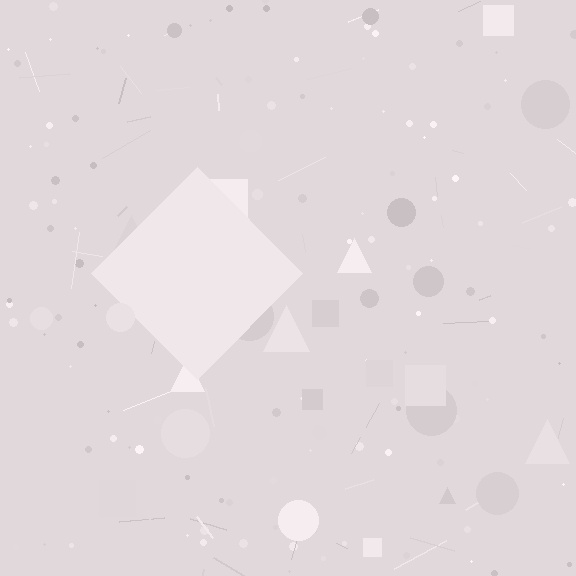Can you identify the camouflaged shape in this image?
The camouflaged shape is a diamond.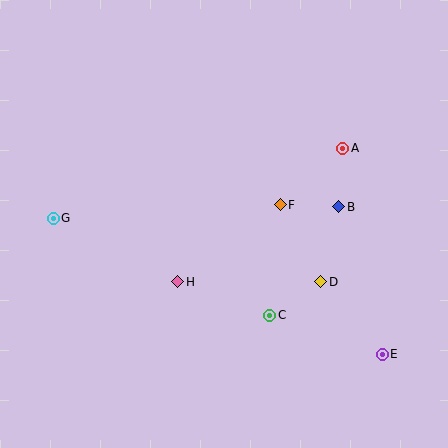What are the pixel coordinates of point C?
Point C is at (270, 315).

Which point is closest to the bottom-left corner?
Point G is closest to the bottom-left corner.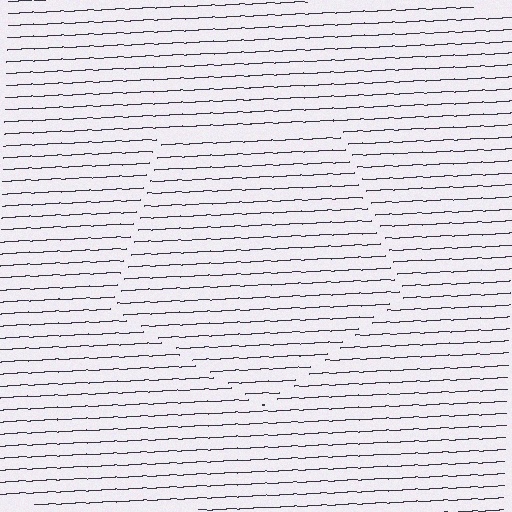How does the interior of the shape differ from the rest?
The interior of the shape contains the same grating, shifted by half a period — the contour is defined by the phase discontinuity where line-ends from the inner and outer gratings abut.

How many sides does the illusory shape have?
5 sides — the line-ends trace a pentagon.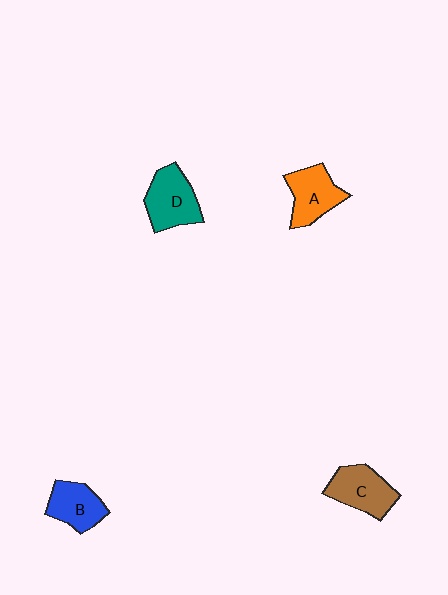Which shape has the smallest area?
Shape B (blue).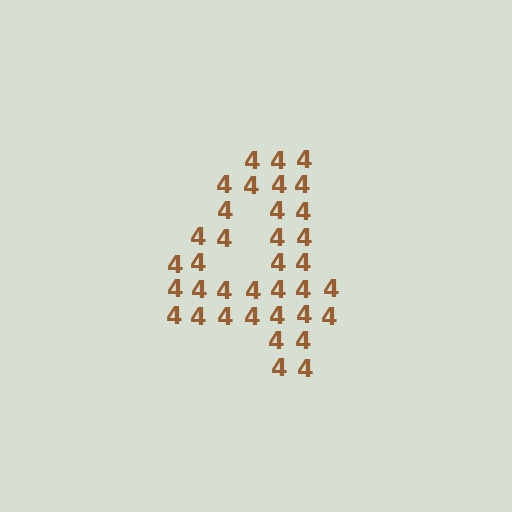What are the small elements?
The small elements are digit 4's.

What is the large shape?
The large shape is the digit 4.